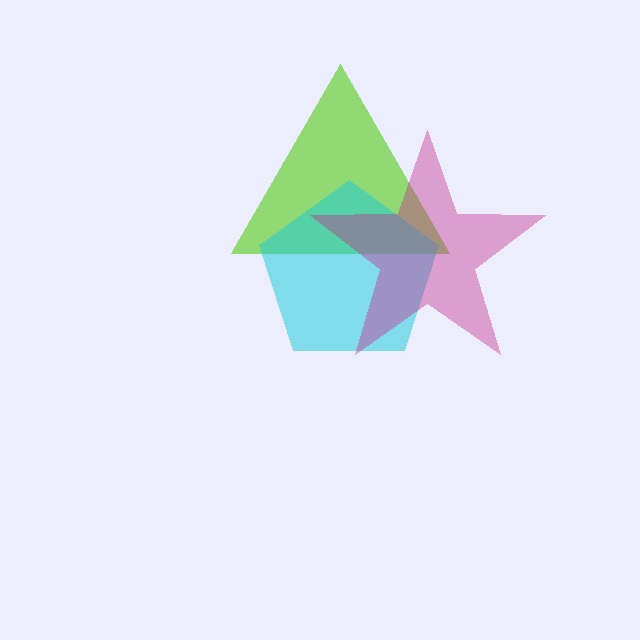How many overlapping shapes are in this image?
There are 3 overlapping shapes in the image.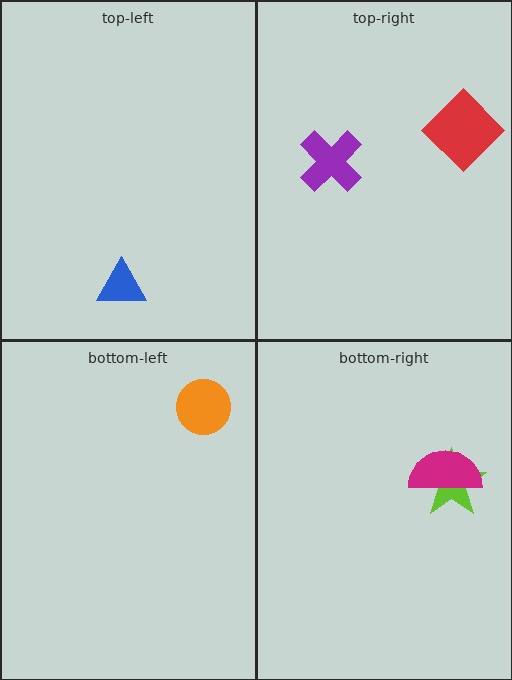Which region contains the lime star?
The bottom-right region.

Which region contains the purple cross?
The top-right region.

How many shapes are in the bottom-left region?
1.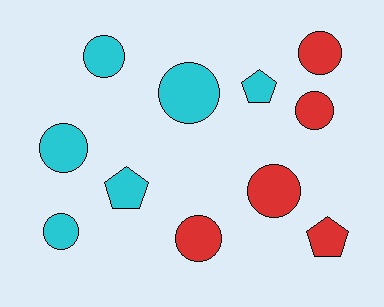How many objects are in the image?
There are 11 objects.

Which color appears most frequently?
Cyan, with 6 objects.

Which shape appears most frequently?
Circle, with 8 objects.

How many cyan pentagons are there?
There are 2 cyan pentagons.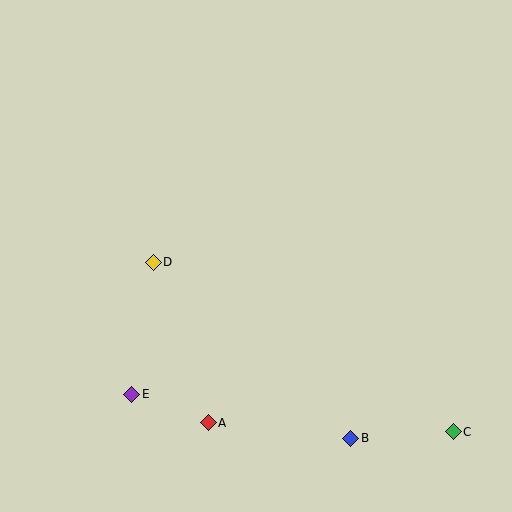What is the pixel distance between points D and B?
The distance between D and B is 265 pixels.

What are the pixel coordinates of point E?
Point E is at (132, 394).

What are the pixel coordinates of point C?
Point C is at (453, 432).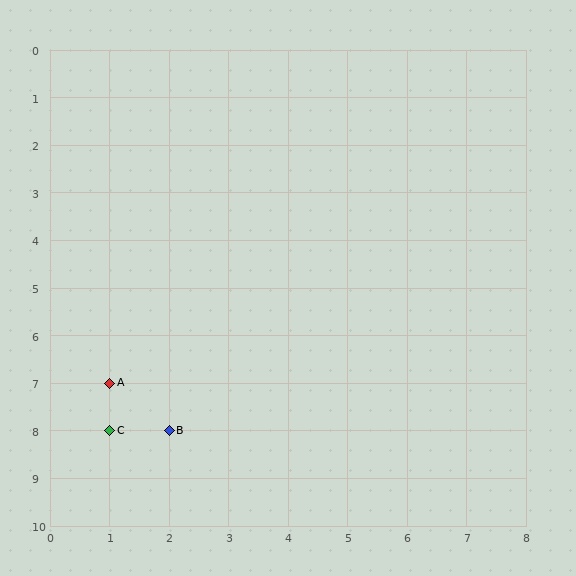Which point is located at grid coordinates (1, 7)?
Point A is at (1, 7).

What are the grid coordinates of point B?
Point B is at grid coordinates (2, 8).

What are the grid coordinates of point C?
Point C is at grid coordinates (1, 8).